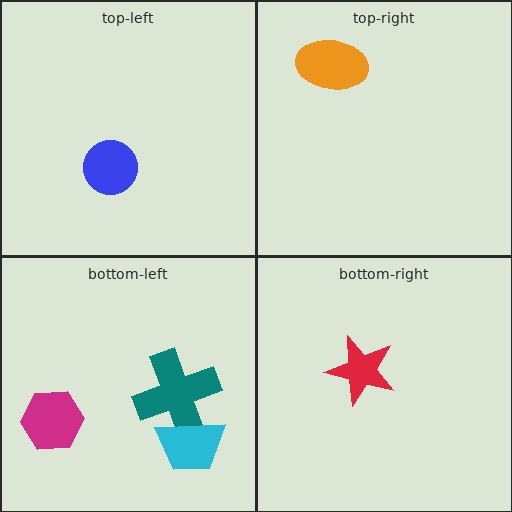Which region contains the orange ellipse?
The top-right region.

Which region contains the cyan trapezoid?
The bottom-left region.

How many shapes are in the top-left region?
1.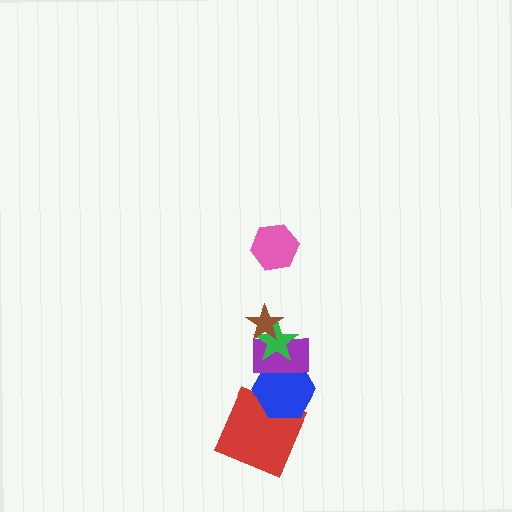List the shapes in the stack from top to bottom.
From top to bottom: the pink hexagon, the brown star, the green star, the purple rectangle, the blue hexagon, the red square.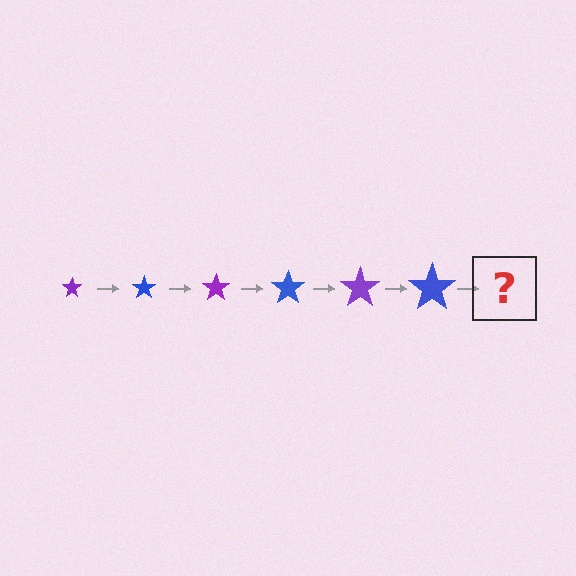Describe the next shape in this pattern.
It should be a purple star, larger than the previous one.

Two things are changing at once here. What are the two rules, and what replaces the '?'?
The two rules are that the star grows larger each step and the color cycles through purple and blue. The '?' should be a purple star, larger than the previous one.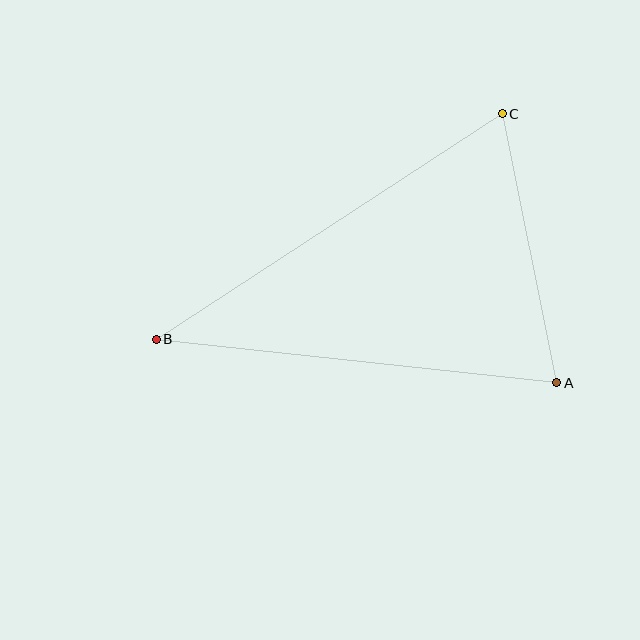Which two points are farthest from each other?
Points B and C are farthest from each other.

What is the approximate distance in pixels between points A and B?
The distance between A and B is approximately 403 pixels.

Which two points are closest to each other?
Points A and C are closest to each other.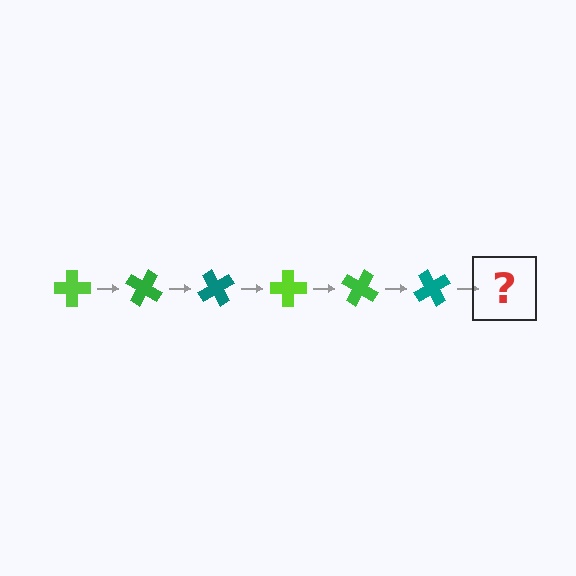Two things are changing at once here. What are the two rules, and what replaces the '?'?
The two rules are that it rotates 30 degrees each step and the color cycles through lime, green, and teal. The '?' should be a lime cross, rotated 180 degrees from the start.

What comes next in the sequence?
The next element should be a lime cross, rotated 180 degrees from the start.